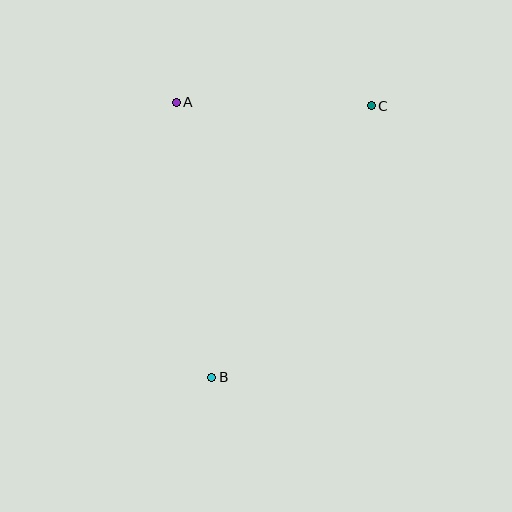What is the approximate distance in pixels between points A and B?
The distance between A and B is approximately 277 pixels.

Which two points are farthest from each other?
Points B and C are farthest from each other.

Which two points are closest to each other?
Points A and C are closest to each other.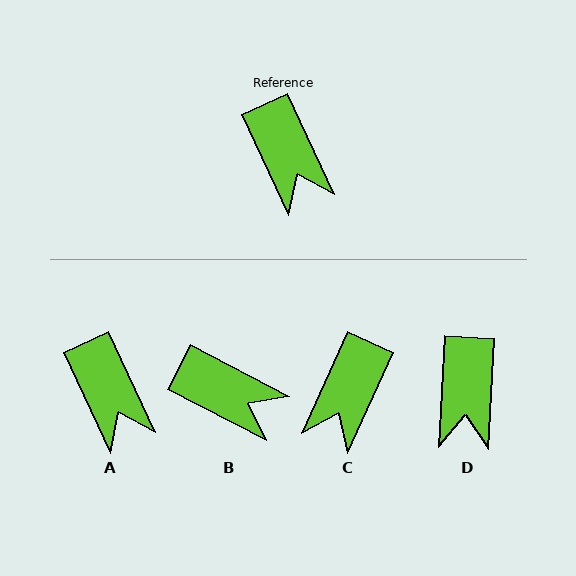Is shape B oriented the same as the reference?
No, it is off by about 37 degrees.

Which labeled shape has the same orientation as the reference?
A.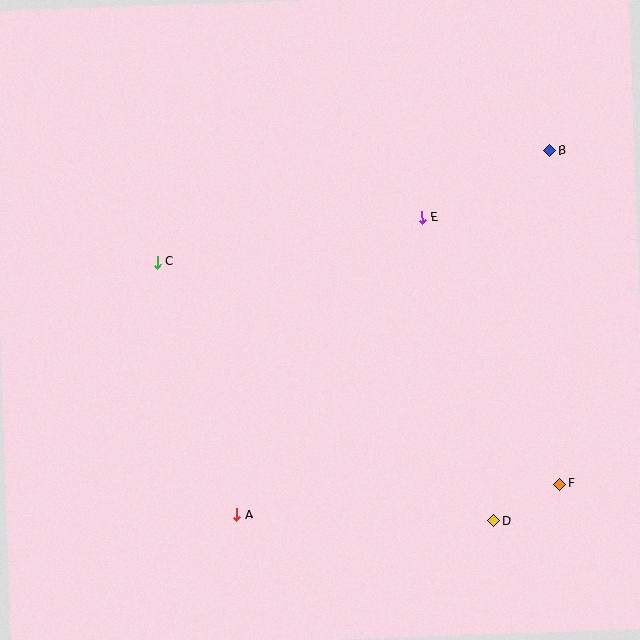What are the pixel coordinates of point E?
Point E is at (422, 218).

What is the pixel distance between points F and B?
The distance between F and B is 334 pixels.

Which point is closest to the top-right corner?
Point B is closest to the top-right corner.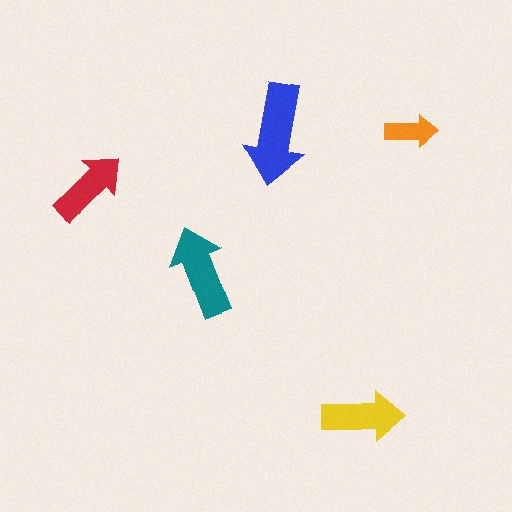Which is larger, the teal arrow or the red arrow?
The teal one.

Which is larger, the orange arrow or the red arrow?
The red one.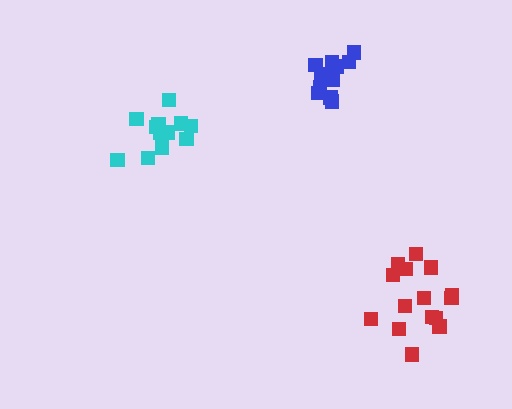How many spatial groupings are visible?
There are 3 spatial groupings.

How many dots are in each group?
Group 1: 15 dots, Group 2: 12 dots, Group 3: 12 dots (39 total).